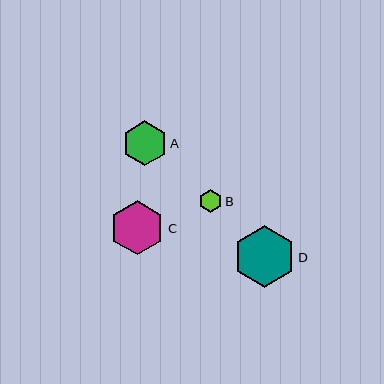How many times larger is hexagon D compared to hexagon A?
Hexagon D is approximately 1.4 times the size of hexagon A.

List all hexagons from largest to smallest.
From largest to smallest: D, C, A, B.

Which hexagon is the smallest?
Hexagon B is the smallest with a size of approximately 23 pixels.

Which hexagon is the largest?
Hexagon D is the largest with a size of approximately 62 pixels.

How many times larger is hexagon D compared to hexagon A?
Hexagon D is approximately 1.4 times the size of hexagon A.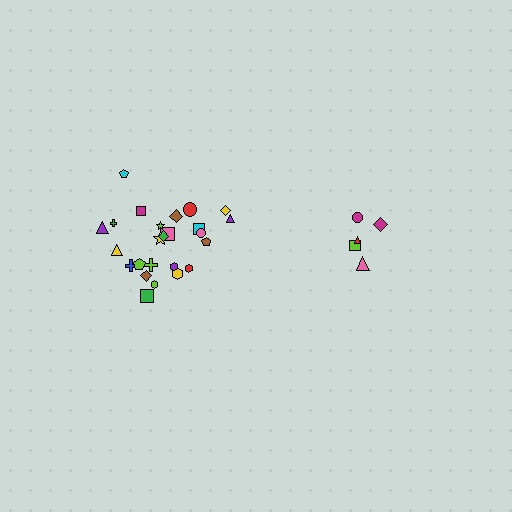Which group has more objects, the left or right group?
The left group.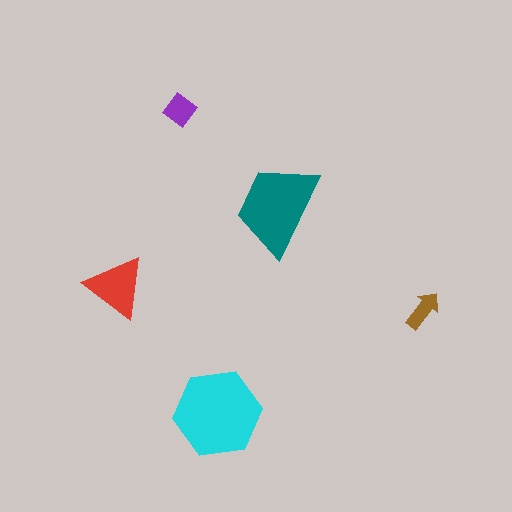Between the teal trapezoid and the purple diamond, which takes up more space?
The teal trapezoid.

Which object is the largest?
The cyan hexagon.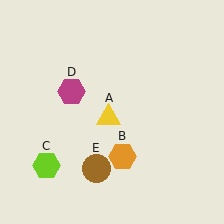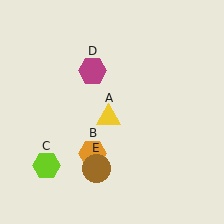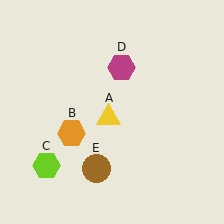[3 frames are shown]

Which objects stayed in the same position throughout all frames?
Yellow triangle (object A) and lime hexagon (object C) and brown circle (object E) remained stationary.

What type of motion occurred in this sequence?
The orange hexagon (object B), magenta hexagon (object D) rotated clockwise around the center of the scene.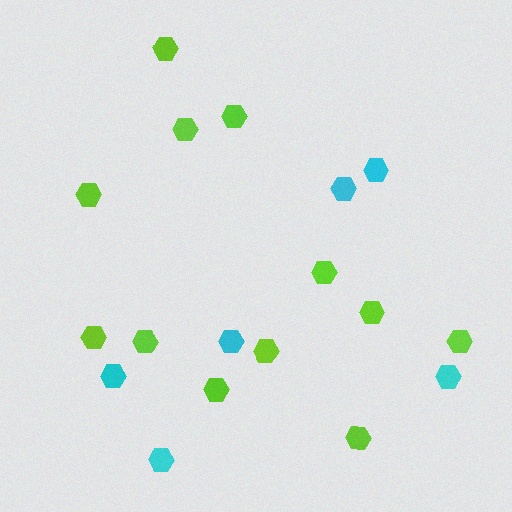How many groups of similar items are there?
There are 2 groups: one group of cyan hexagons (6) and one group of lime hexagons (12).